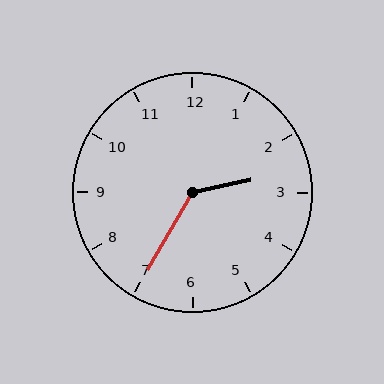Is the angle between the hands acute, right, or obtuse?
It is obtuse.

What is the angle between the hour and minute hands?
Approximately 132 degrees.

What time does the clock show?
2:35.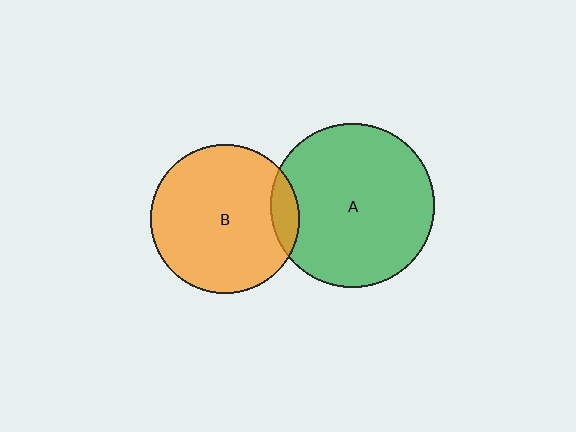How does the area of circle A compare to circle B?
Approximately 1.2 times.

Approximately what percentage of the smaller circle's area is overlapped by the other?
Approximately 10%.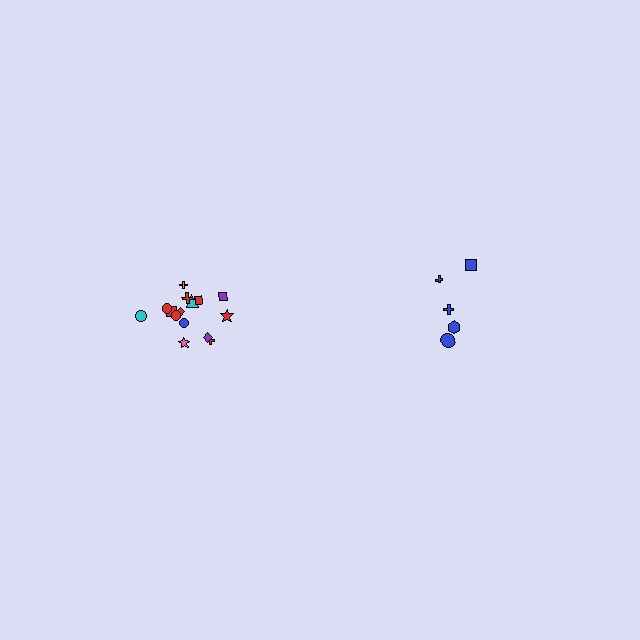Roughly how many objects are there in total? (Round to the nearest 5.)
Roughly 20 objects in total.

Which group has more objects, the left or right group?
The left group.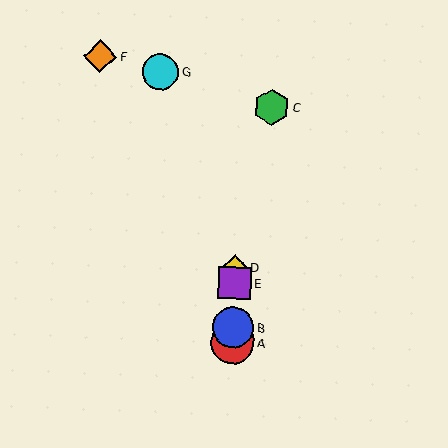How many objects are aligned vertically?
4 objects (A, B, D, E) are aligned vertically.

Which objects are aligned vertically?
Objects A, B, D, E are aligned vertically.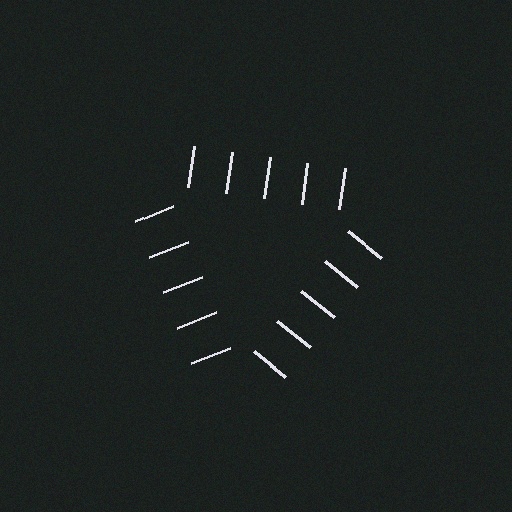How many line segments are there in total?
15 — 5 along each of the 3 edges.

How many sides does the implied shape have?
3 sides — the line-ends trace a triangle.